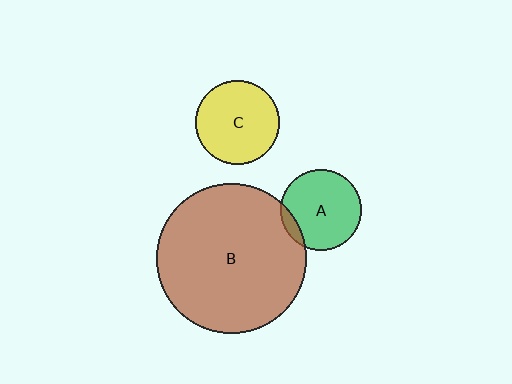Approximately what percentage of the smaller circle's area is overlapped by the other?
Approximately 10%.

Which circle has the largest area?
Circle B (brown).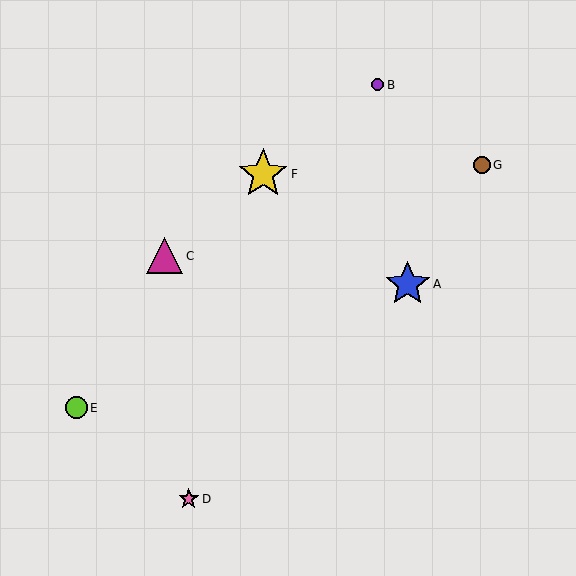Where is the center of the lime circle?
The center of the lime circle is at (76, 408).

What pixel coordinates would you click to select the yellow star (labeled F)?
Click at (263, 174) to select the yellow star F.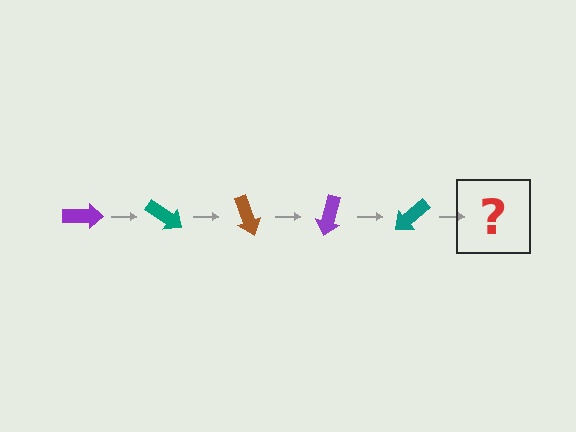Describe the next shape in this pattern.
It should be a brown arrow, rotated 175 degrees from the start.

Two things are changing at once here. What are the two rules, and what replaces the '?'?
The two rules are that it rotates 35 degrees each step and the color cycles through purple, teal, and brown. The '?' should be a brown arrow, rotated 175 degrees from the start.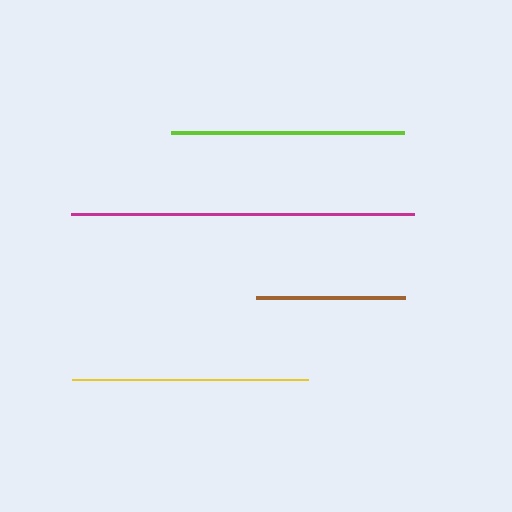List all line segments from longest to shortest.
From longest to shortest: magenta, yellow, lime, brown.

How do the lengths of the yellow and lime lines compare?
The yellow and lime lines are approximately the same length.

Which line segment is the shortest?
The brown line is the shortest at approximately 149 pixels.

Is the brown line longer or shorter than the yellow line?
The yellow line is longer than the brown line.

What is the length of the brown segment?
The brown segment is approximately 149 pixels long.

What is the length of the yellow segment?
The yellow segment is approximately 236 pixels long.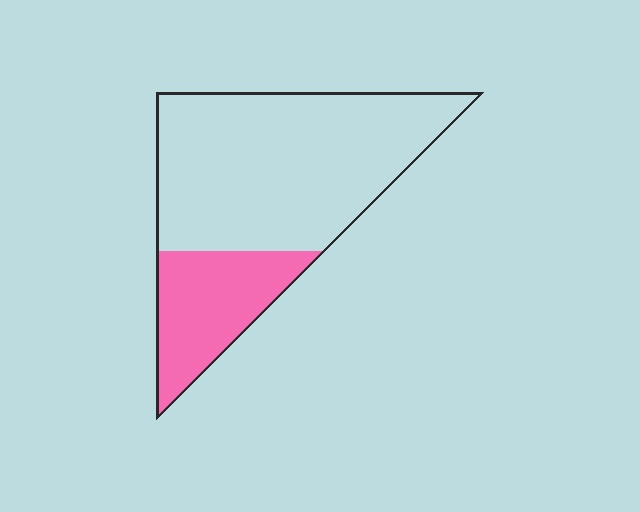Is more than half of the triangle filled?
No.